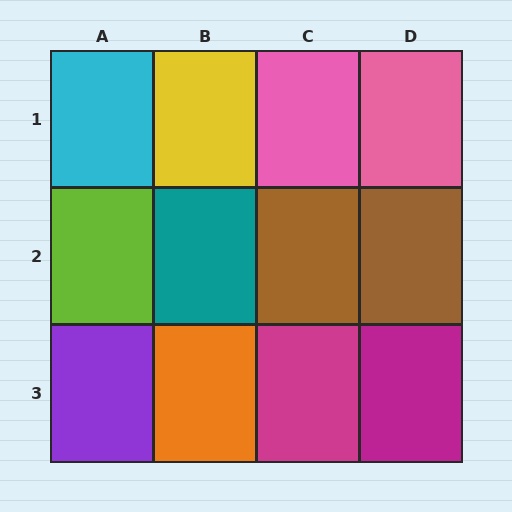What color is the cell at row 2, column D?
Brown.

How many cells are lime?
1 cell is lime.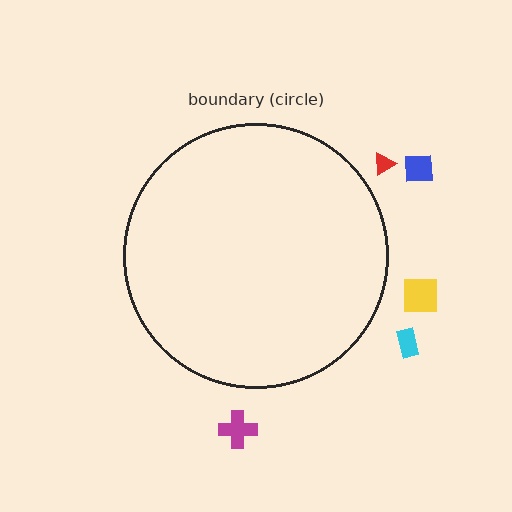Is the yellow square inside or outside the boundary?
Outside.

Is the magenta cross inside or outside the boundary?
Outside.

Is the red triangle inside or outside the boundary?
Outside.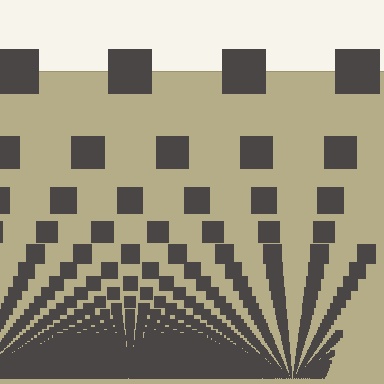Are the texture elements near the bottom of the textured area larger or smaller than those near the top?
Smaller. The gradient is inverted — elements near the bottom are smaller and denser.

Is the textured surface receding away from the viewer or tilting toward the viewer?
The surface appears to tilt toward the viewer. Texture elements get larger and sparser toward the top.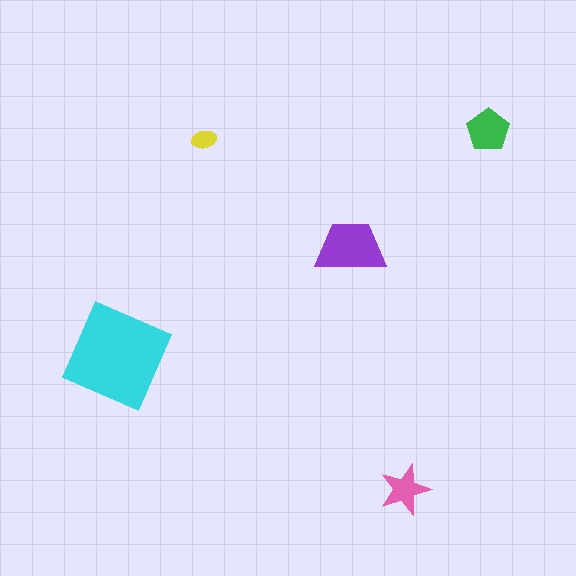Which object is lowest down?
The pink star is bottommost.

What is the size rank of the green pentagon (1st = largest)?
3rd.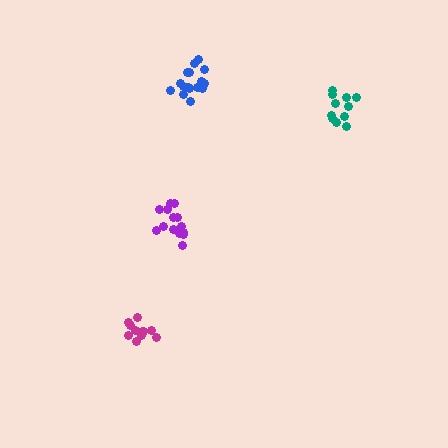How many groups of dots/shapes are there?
There are 4 groups.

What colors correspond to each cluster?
The clusters are colored: magenta, purple, teal, blue.